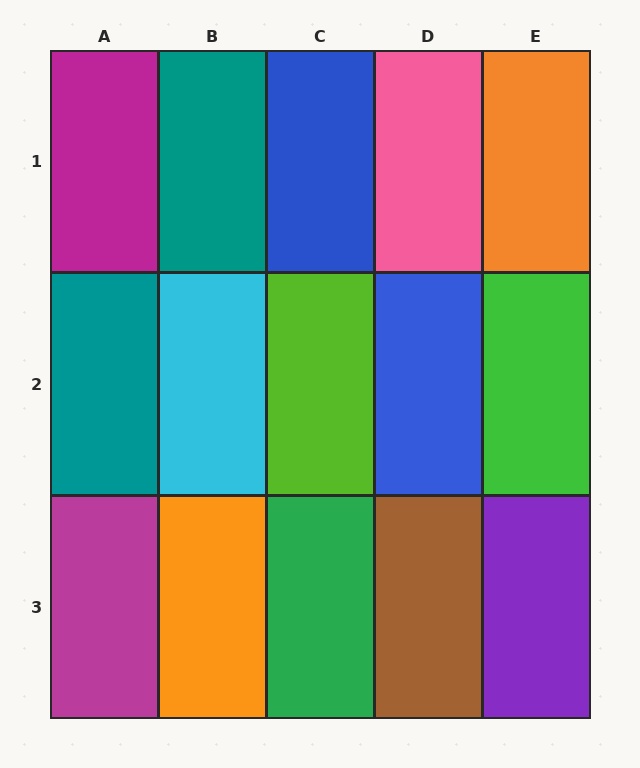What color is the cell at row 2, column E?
Green.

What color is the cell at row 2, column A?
Teal.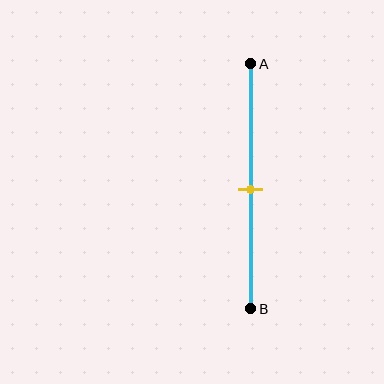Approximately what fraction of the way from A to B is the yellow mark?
The yellow mark is approximately 50% of the way from A to B.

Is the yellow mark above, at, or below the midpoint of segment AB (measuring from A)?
The yellow mark is approximately at the midpoint of segment AB.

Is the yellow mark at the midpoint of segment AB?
Yes, the mark is approximately at the midpoint.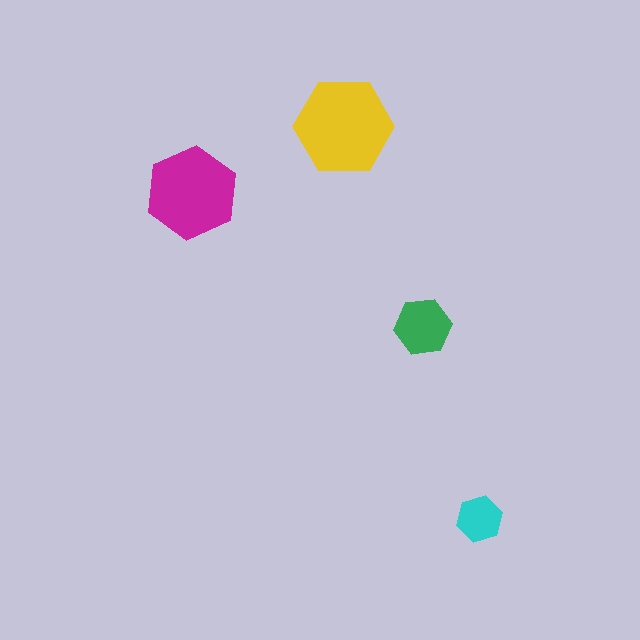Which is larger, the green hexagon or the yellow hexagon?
The yellow one.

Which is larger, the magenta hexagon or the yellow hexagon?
The yellow one.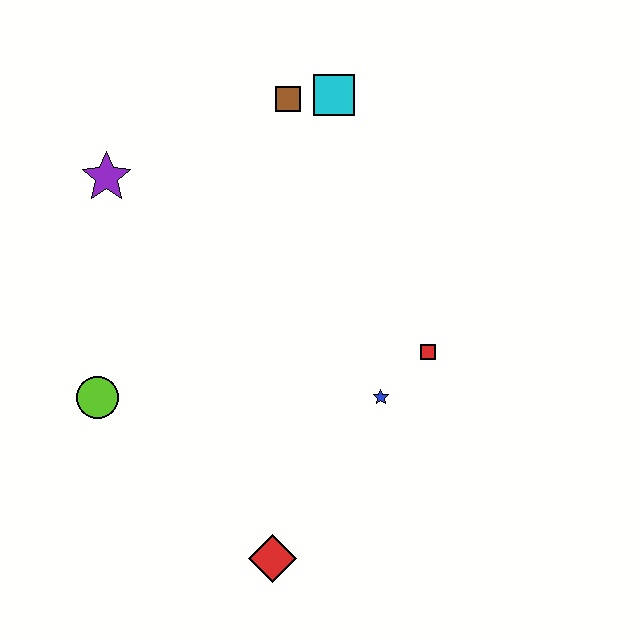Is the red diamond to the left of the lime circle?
No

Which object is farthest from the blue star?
The purple star is farthest from the blue star.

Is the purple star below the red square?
No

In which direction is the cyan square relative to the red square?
The cyan square is above the red square.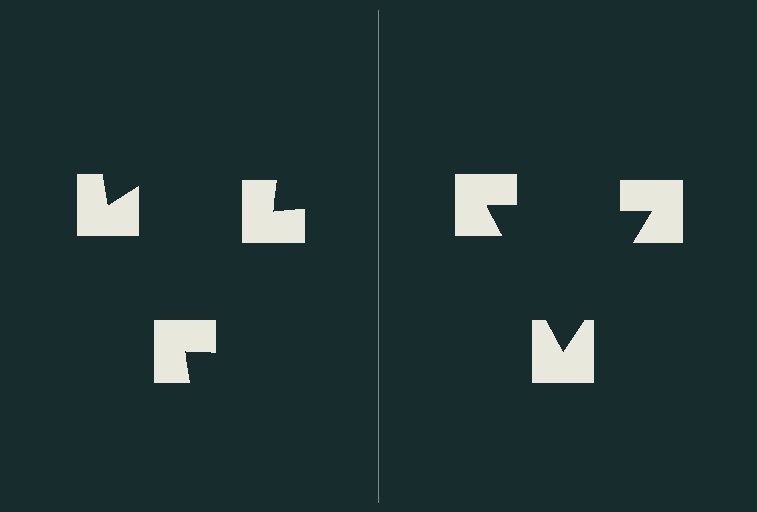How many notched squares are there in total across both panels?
6 — 3 on each side.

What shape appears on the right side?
An illusory triangle.